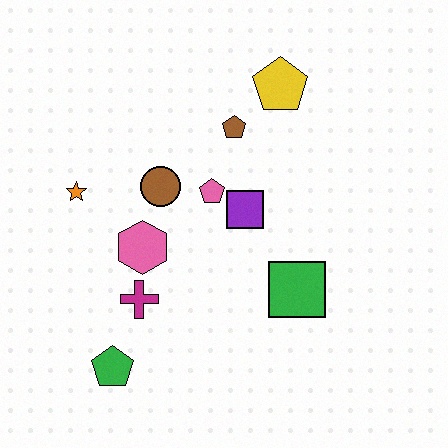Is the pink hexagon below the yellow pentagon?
Yes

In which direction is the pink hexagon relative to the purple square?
The pink hexagon is to the left of the purple square.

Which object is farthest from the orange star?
The green square is farthest from the orange star.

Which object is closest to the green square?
The purple square is closest to the green square.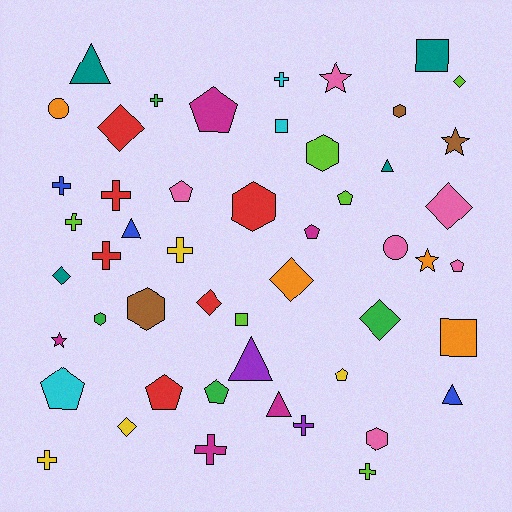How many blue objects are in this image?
There are 3 blue objects.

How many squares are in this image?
There are 4 squares.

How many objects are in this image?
There are 50 objects.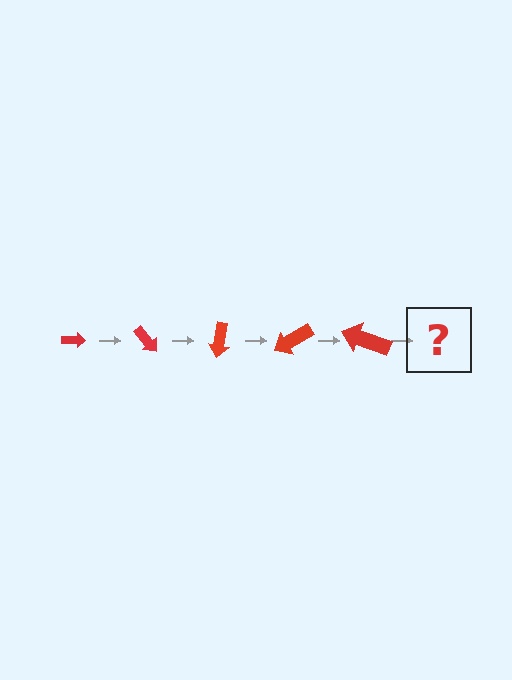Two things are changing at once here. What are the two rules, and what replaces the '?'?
The two rules are that the arrow grows larger each step and it rotates 50 degrees each step. The '?' should be an arrow, larger than the previous one and rotated 250 degrees from the start.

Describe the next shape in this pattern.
It should be an arrow, larger than the previous one and rotated 250 degrees from the start.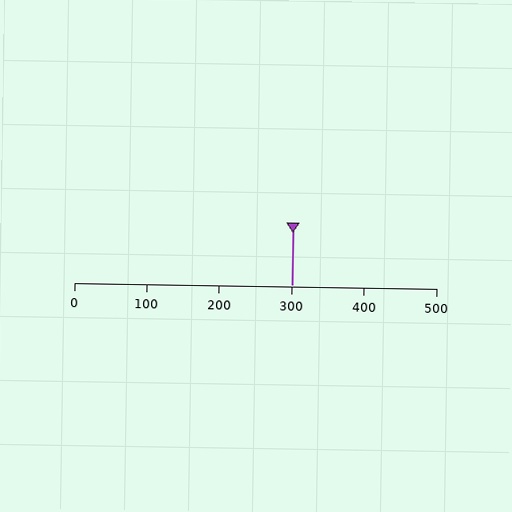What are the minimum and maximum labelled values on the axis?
The axis runs from 0 to 500.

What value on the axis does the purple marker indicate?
The marker indicates approximately 300.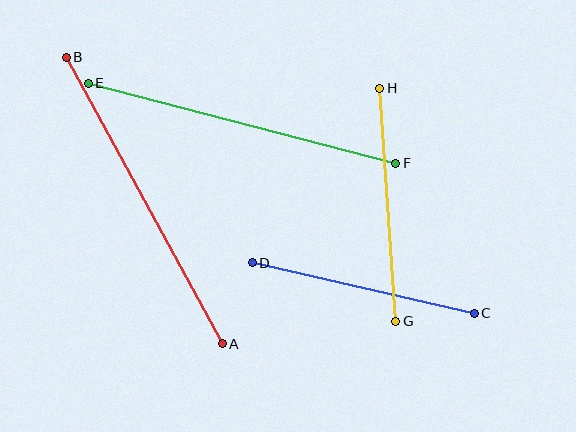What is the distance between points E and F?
The distance is approximately 318 pixels.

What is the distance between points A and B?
The distance is approximately 326 pixels.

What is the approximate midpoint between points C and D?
The midpoint is at approximately (363, 288) pixels.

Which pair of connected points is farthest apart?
Points A and B are farthest apart.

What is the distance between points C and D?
The distance is approximately 228 pixels.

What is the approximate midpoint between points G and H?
The midpoint is at approximately (388, 205) pixels.